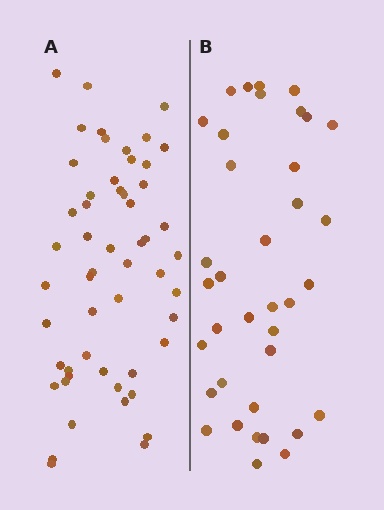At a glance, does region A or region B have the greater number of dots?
Region A (the left region) has more dots.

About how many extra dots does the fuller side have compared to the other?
Region A has approximately 15 more dots than region B.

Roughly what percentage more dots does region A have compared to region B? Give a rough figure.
About 45% more.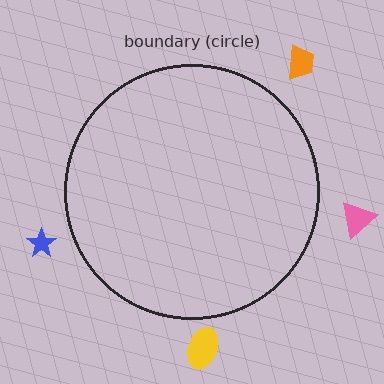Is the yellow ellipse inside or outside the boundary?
Outside.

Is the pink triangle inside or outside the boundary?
Outside.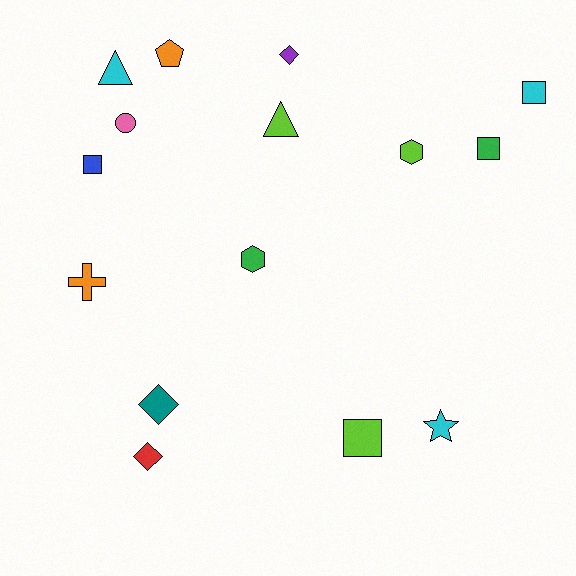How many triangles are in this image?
There are 2 triangles.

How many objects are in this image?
There are 15 objects.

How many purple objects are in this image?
There is 1 purple object.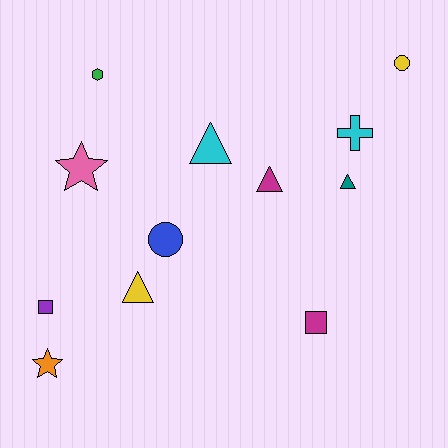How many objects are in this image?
There are 12 objects.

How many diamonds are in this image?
There are no diamonds.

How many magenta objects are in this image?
There are 2 magenta objects.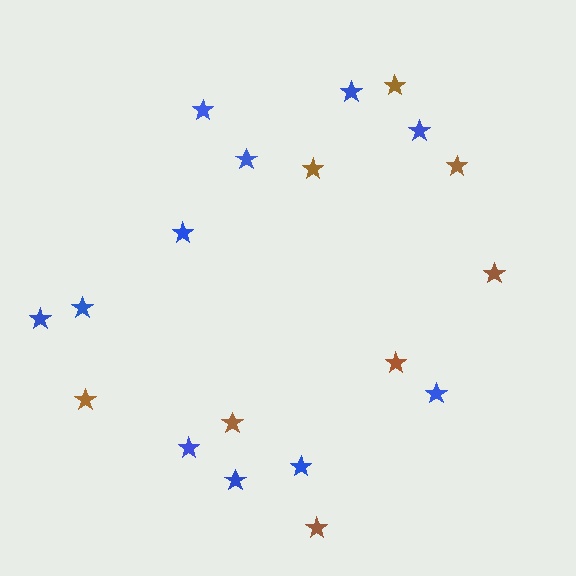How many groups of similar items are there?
There are 2 groups: one group of blue stars (11) and one group of brown stars (8).